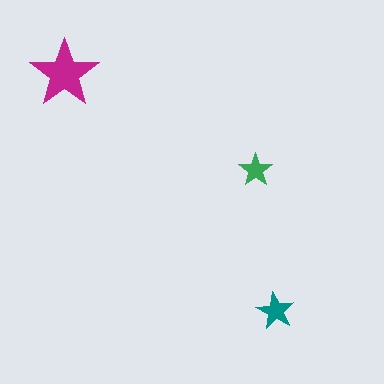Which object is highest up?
The magenta star is topmost.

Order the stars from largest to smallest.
the magenta one, the teal one, the green one.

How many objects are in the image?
There are 3 objects in the image.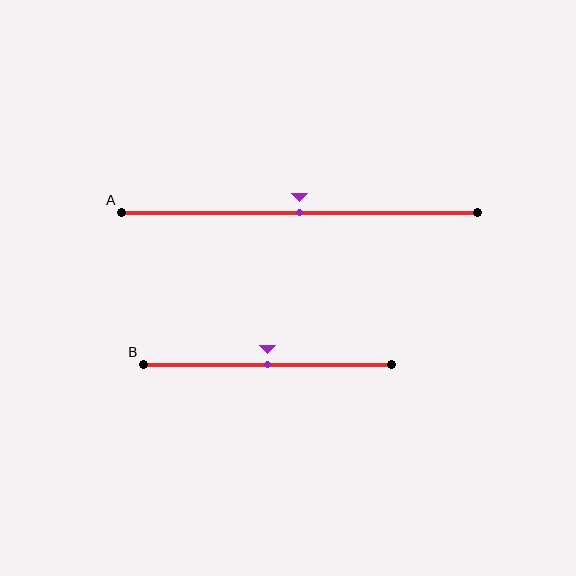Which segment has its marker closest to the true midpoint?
Segment A has its marker closest to the true midpoint.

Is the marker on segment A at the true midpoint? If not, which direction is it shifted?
Yes, the marker on segment A is at the true midpoint.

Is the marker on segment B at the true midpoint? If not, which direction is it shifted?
Yes, the marker on segment B is at the true midpoint.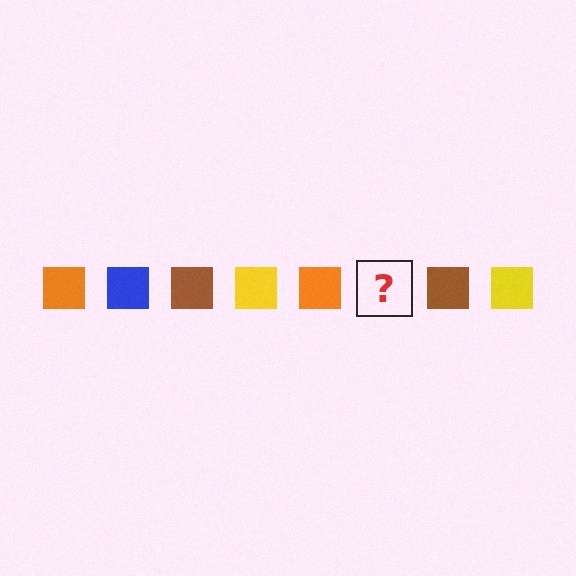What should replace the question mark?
The question mark should be replaced with a blue square.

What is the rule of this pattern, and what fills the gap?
The rule is that the pattern cycles through orange, blue, brown, yellow squares. The gap should be filled with a blue square.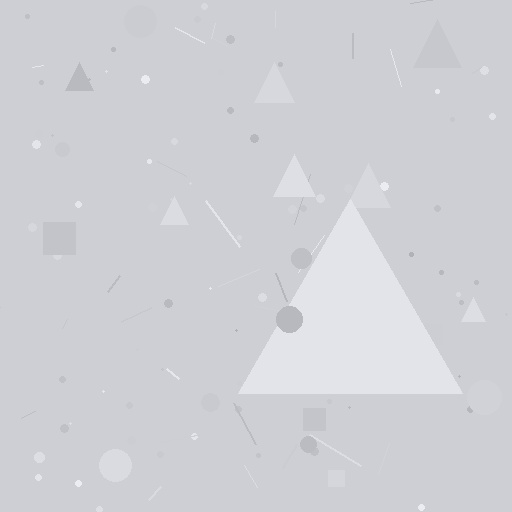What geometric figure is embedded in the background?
A triangle is embedded in the background.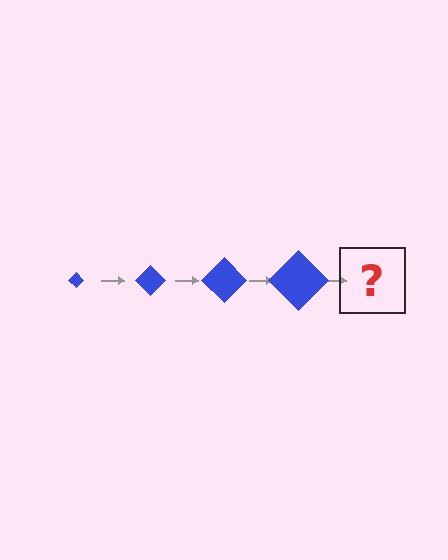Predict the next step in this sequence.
The next step is a blue diamond, larger than the previous one.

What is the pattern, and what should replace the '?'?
The pattern is that the diamond gets progressively larger each step. The '?' should be a blue diamond, larger than the previous one.